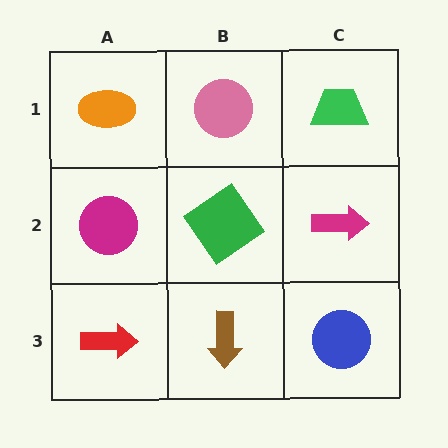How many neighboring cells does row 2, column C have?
3.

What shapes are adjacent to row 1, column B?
A green diamond (row 2, column B), an orange ellipse (row 1, column A), a green trapezoid (row 1, column C).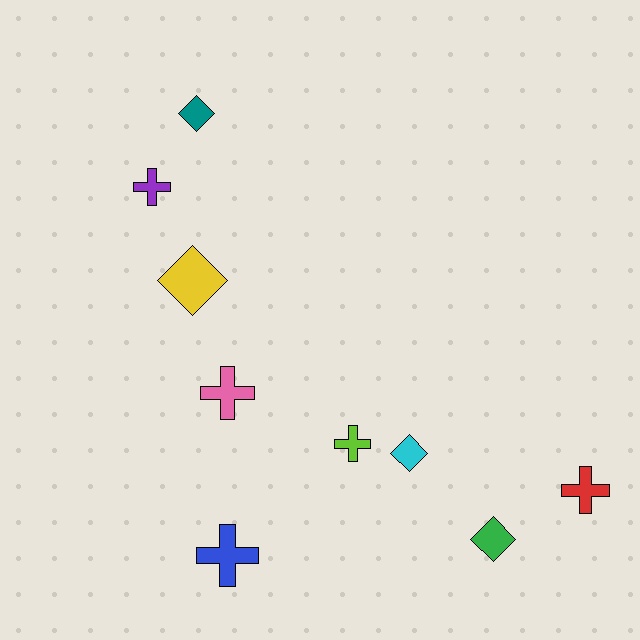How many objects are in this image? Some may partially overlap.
There are 9 objects.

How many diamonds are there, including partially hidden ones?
There are 4 diamonds.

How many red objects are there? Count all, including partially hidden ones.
There is 1 red object.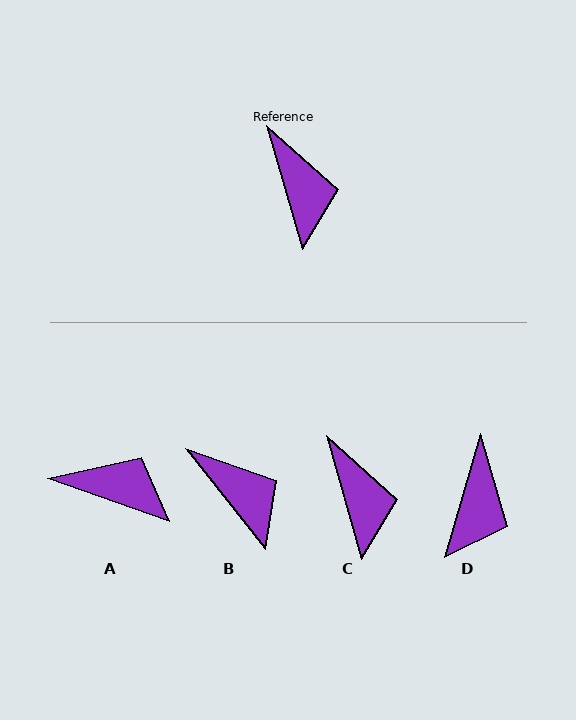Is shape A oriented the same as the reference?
No, it is off by about 54 degrees.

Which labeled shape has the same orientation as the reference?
C.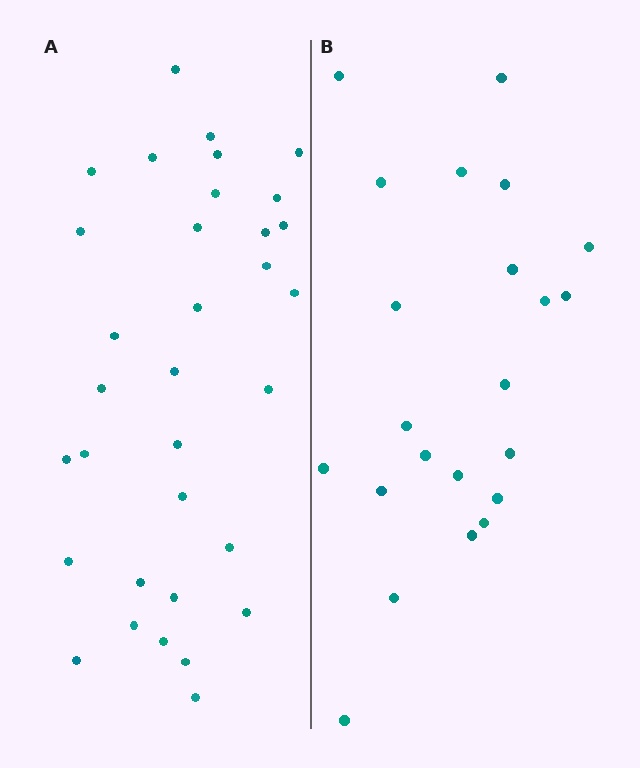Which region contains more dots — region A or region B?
Region A (the left region) has more dots.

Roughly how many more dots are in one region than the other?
Region A has roughly 12 or so more dots than region B.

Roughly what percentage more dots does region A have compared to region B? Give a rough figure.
About 50% more.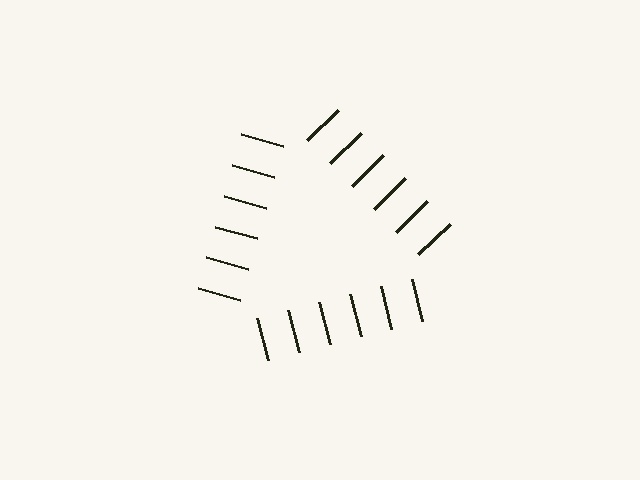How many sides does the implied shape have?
3 sides — the line-ends trace a triangle.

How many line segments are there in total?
18 — 6 along each of the 3 edges.